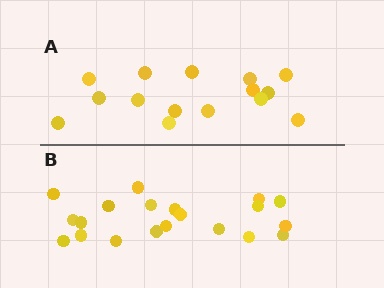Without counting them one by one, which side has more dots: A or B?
Region B (the bottom region) has more dots.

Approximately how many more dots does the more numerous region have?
Region B has about 5 more dots than region A.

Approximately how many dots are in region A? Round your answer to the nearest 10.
About 20 dots. (The exact count is 15, which rounds to 20.)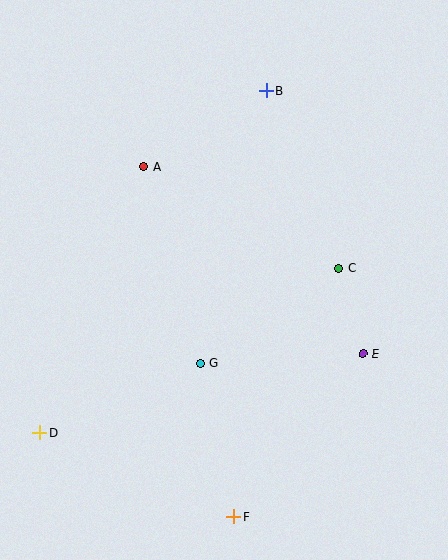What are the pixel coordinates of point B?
Point B is at (266, 91).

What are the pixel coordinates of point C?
Point C is at (339, 268).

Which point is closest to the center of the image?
Point G at (201, 363) is closest to the center.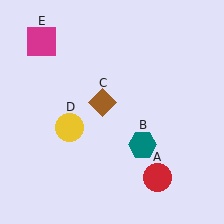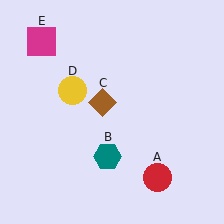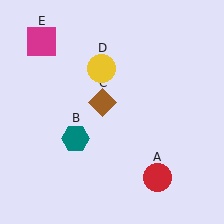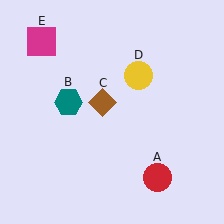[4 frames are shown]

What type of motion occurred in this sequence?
The teal hexagon (object B), yellow circle (object D) rotated clockwise around the center of the scene.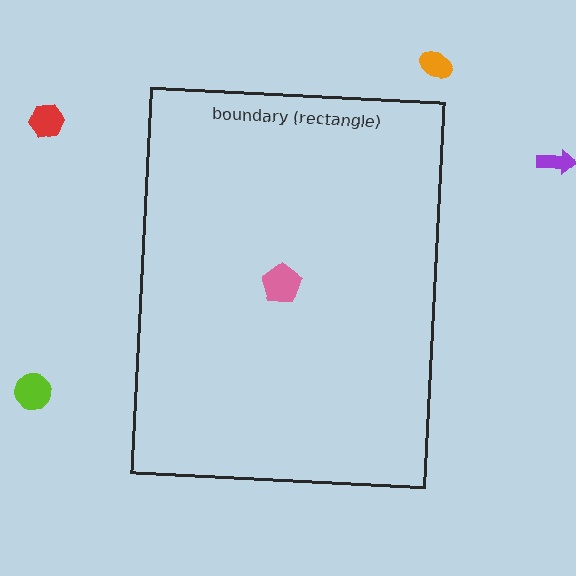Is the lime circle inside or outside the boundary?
Outside.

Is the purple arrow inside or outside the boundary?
Outside.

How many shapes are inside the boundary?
1 inside, 4 outside.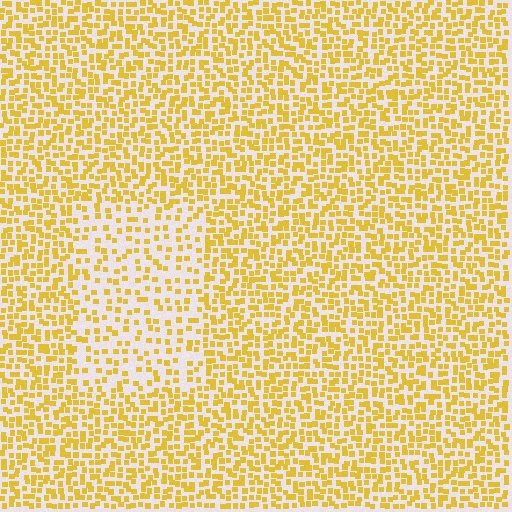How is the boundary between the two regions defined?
The boundary is defined by a change in element density (approximately 2.0x ratio). All elements are the same color, size, and shape.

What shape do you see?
I see a rectangle.